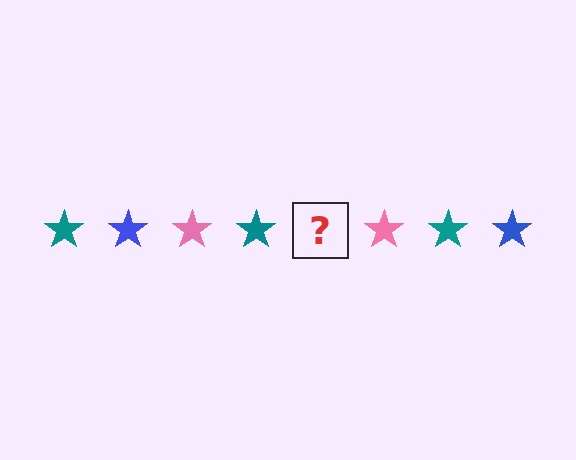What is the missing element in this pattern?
The missing element is a blue star.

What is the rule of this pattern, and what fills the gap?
The rule is that the pattern cycles through teal, blue, pink stars. The gap should be filled with a blue star.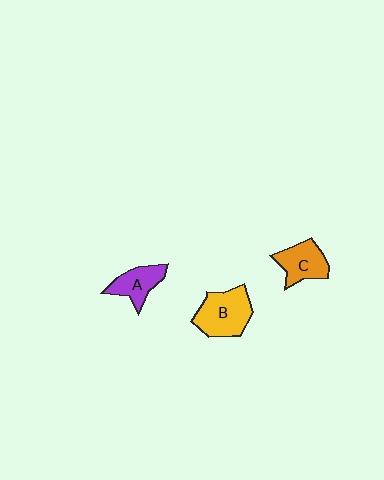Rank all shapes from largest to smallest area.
From largest to smallest: B (yellow), C (orange), A (purple).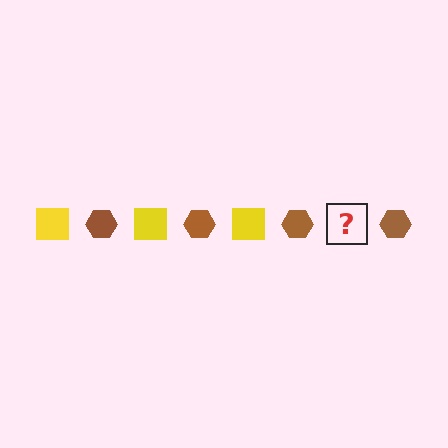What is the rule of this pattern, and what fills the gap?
The rule is that the pattern alternates between yellow square and brown hexagon. The gap should be filled with a yellow square.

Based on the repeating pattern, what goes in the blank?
The blank should be a yellow square.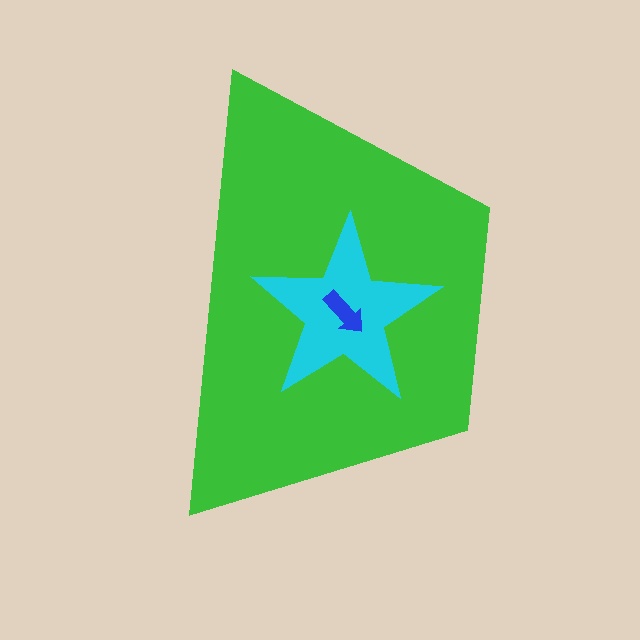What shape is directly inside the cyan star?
The blue arrow.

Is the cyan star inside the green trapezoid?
Yes.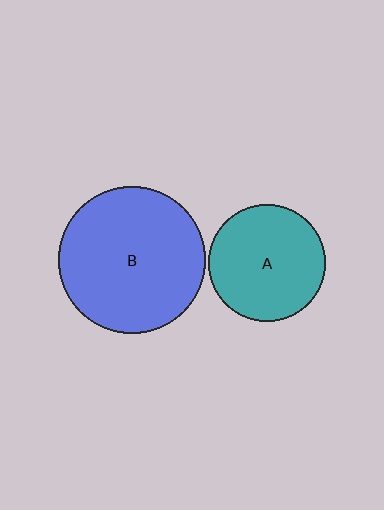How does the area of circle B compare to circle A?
Approximately 1.6 times.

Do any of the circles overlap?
No, none of the circles overlap.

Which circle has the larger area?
Circle B (blue).